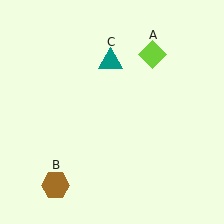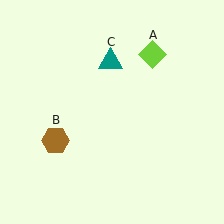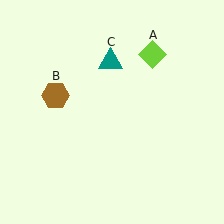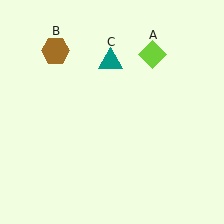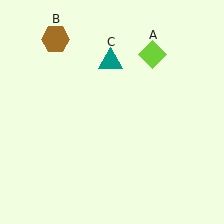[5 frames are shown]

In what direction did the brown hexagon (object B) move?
The brown hexagon (object B) moved up.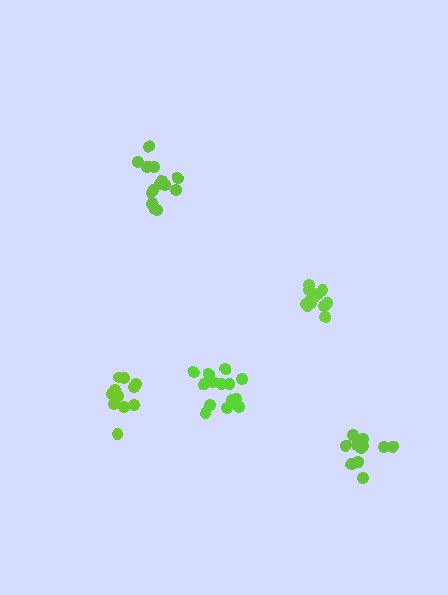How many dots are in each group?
Group 1: 12 dots, Group 2: 14 dots, Group 3: 11 dots, Group 4: 14 dots, Group 5: 11 dots (62 total).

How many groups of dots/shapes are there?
There are 5 groups.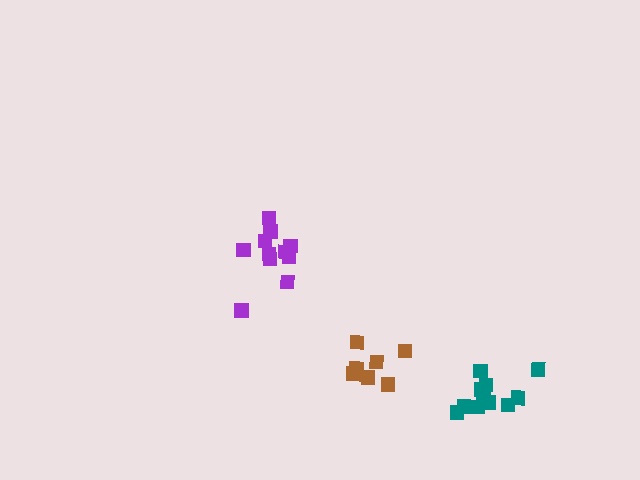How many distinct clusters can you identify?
There are 3 distinct clusters.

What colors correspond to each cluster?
The clusters are colored: brown, purple, teal.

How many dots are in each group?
Group 1: 7 dots, Group 2: 11 dots, Group 3: 11 dots (29 total).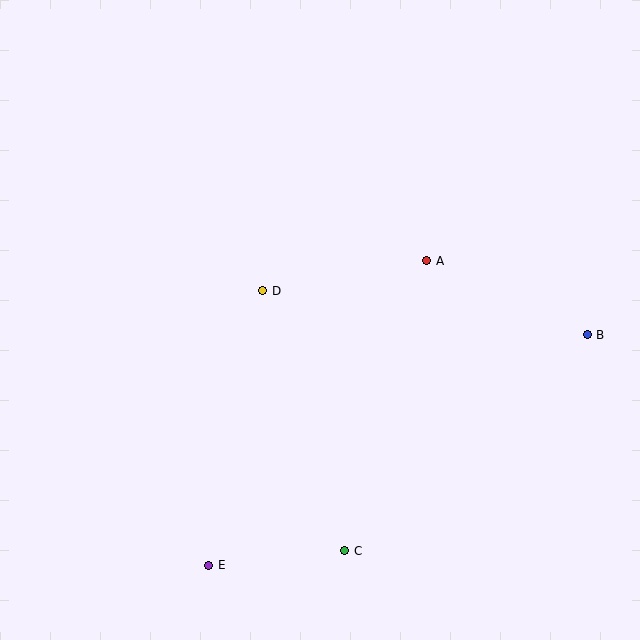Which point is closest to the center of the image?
Point D at (263, 291) is closest to the center.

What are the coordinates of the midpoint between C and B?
The midpoint between C and B is at (466, 443).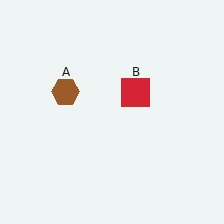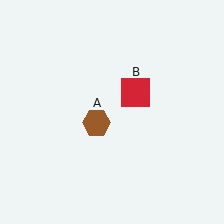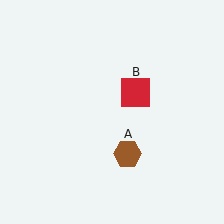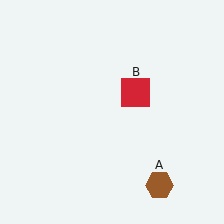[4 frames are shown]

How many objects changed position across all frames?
1 object changed position: brown hexagon (object A).